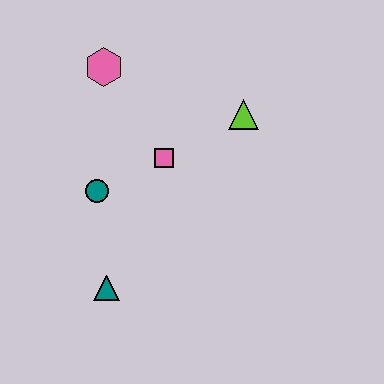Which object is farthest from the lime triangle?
The teal triangle is farthest from the lime triangle.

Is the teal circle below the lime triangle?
Yes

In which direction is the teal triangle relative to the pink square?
The teal triangle is below the pink square.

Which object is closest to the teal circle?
The pink square is closest to the teal circle.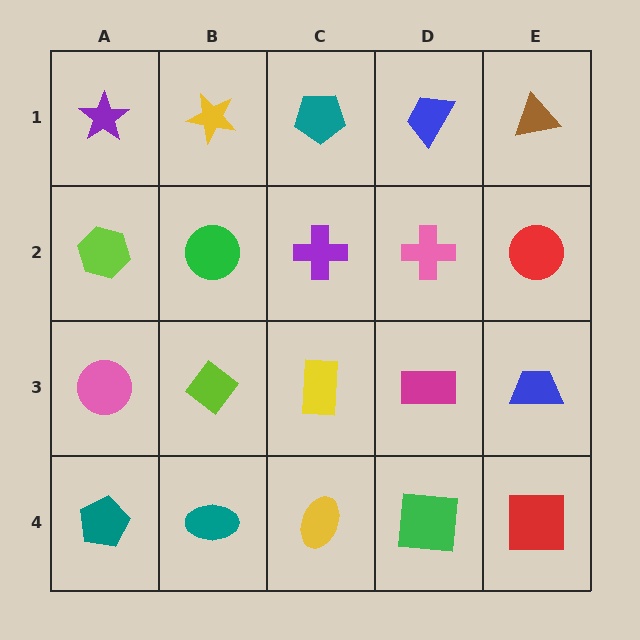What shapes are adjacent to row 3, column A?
A lime hexagon (row 2, column A), a teal pentagon (row 4, column A), a lime diamond (row 3, column B).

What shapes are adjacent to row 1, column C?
A purple cross (row 2, column C), a yellow star (row 1, column B), a blue trapezoid (row 1, column D).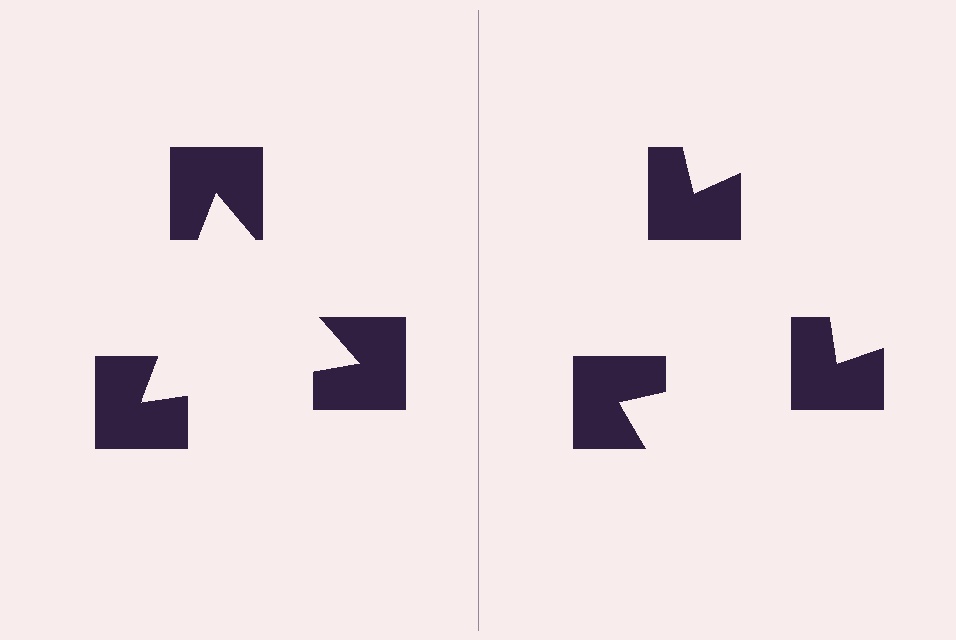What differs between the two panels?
The notched squares are positioned identically on both sides; only the wedge orientations differ. On the left they align to a triangle; on the right they are misaligned.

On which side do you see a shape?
An illusory triangle appears on the left side. On the right side the wedge cuts are rotated, so no coherent shape forms.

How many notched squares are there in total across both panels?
6 — 3 on each side.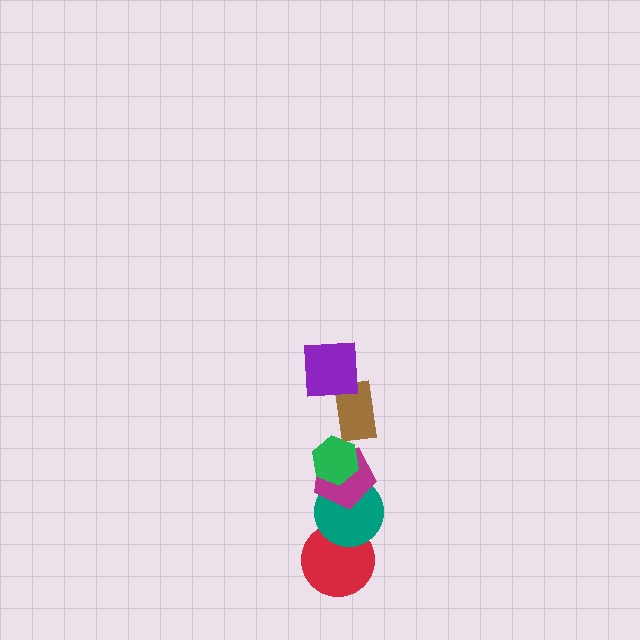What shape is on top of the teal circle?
The magenta pentagon is on top of the teal circle.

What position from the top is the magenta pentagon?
The magenta pentagon is 4th from the top.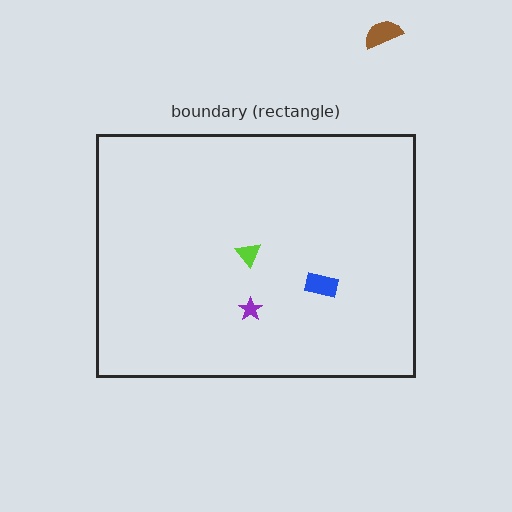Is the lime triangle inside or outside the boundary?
Inside.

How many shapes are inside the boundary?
3 inside, 1 outside.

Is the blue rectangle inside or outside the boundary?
Inside.